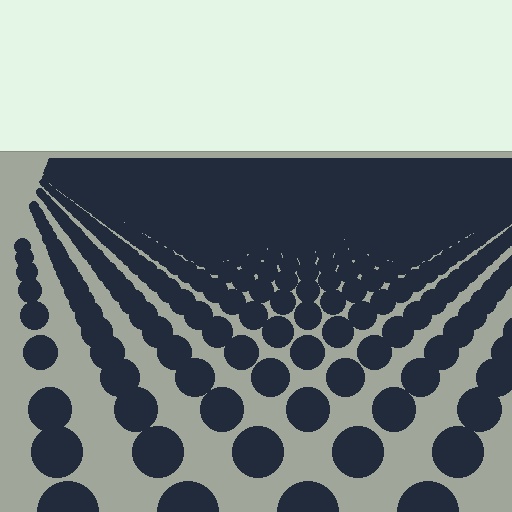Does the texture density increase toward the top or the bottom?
Density increases toward the top.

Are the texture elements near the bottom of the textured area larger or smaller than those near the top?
Larger. Near the bottom, elements are closer to the viewer and appear at a bigger on-screen size.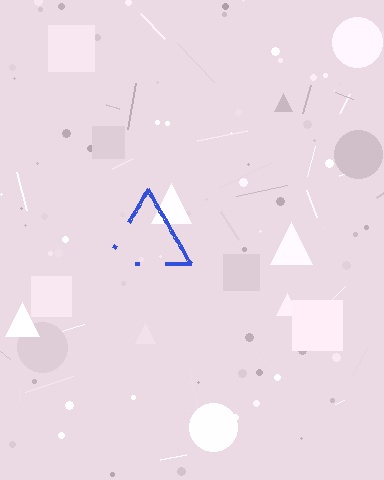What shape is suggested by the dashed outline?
The dashed outline suggests a triangle.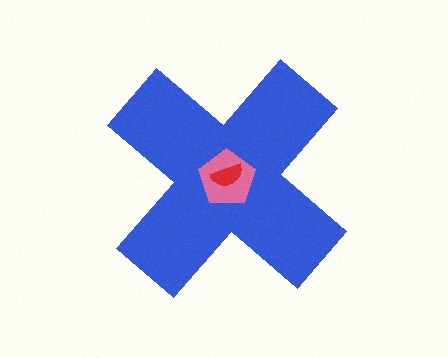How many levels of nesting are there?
3.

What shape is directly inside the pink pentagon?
The red semicircle.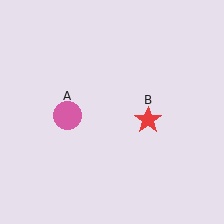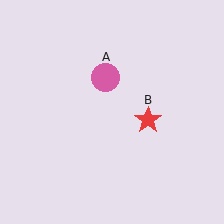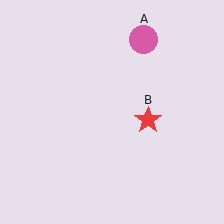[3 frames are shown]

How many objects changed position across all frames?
1 object changed position: pink circle (object A).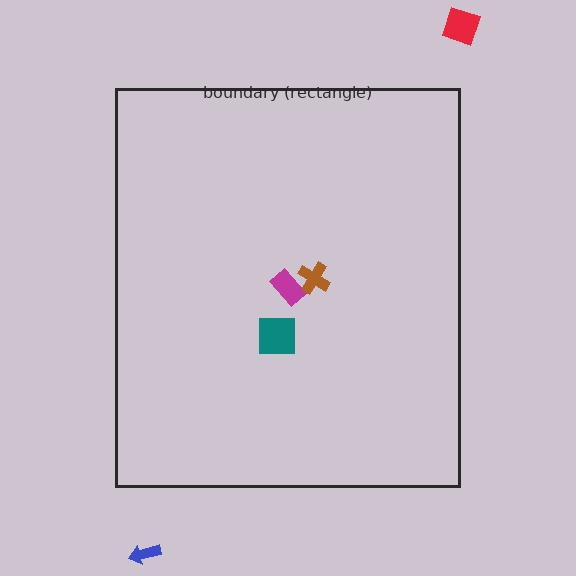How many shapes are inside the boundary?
3 inside, 2 outside.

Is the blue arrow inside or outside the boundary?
Outside.